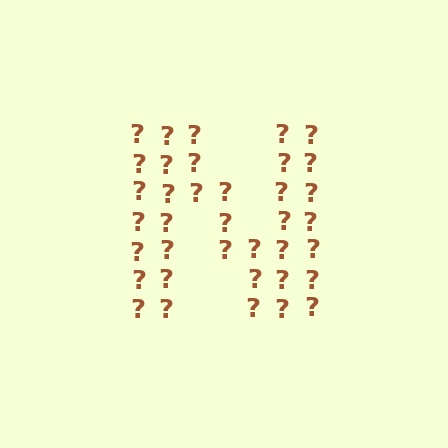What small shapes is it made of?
It is made of small question marks.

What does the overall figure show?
The overall figure shows the letter N.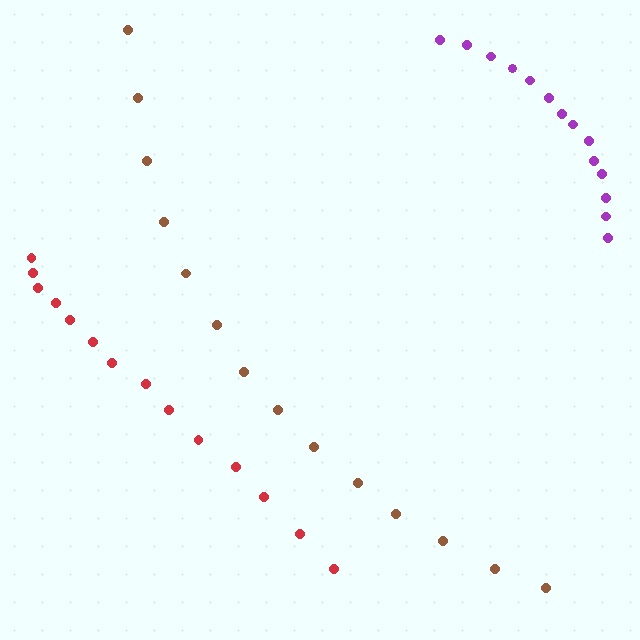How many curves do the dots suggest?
There are 3 distinct paths.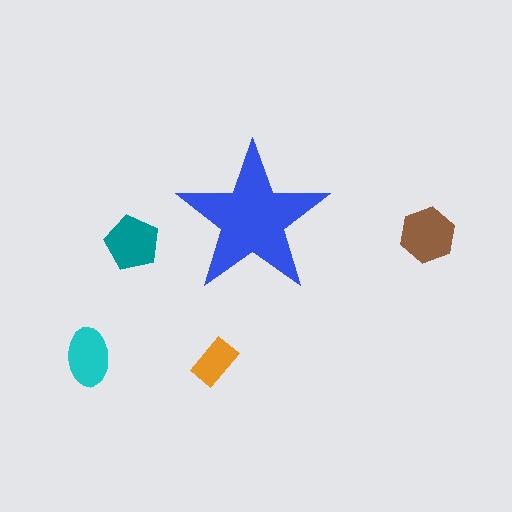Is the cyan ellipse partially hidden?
No, the cyan ellipse is fully visible.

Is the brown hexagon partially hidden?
No, the brown hexagon is fully visible.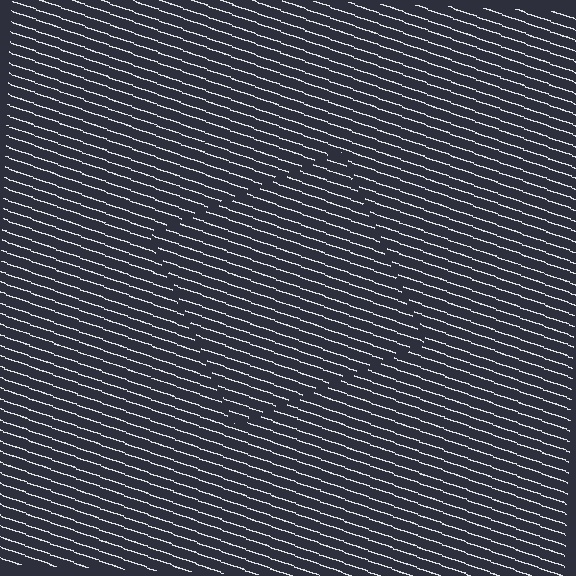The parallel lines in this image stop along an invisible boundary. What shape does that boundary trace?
An illusory square. The interior of the shape contains the same grating, shifted by half a period — the contour is defined by the phase discontinuity where line-ends from the inner and outer gratings abut.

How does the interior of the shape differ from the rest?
The interior of the shape contains the same grating, shifted by half a period — the contour is defined by the phase discontinuity where line-ends from the inner and outer gratings abut.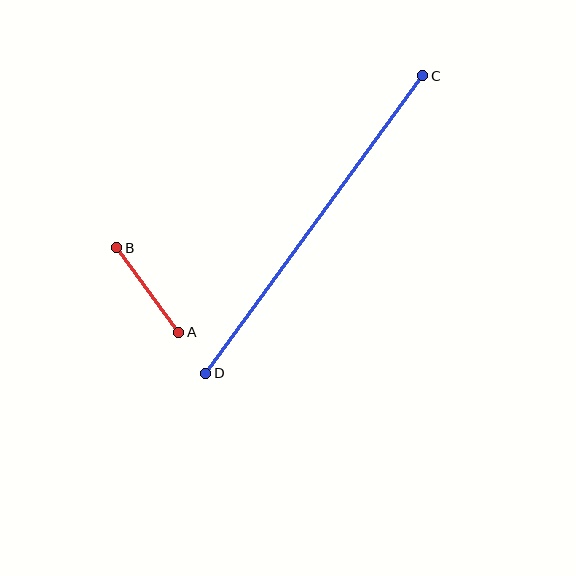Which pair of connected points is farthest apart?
Points C and D are farthest apart.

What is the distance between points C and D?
The distance is approximately 368 pixels.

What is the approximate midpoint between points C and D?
The midpoint is at approximately (314, 225) pixels.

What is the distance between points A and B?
The distance is approximately 105 pixels.